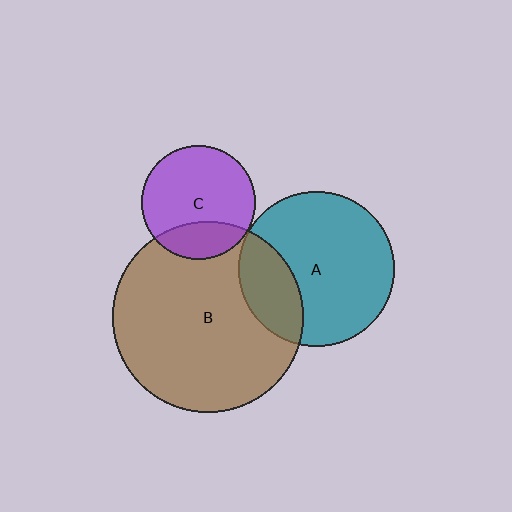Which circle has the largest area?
Circle B (brown).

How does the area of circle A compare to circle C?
Approximately 1.9 times.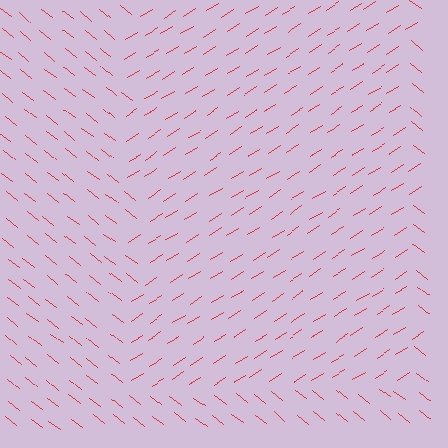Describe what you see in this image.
The image is filled with small red line segments. A rectangle region in the image has lines oriented differently from the surrounding lines, creating a visible texture boundary.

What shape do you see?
I see a rectangle.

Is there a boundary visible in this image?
Yes, there is a texture boundary formed by a change in line orientation.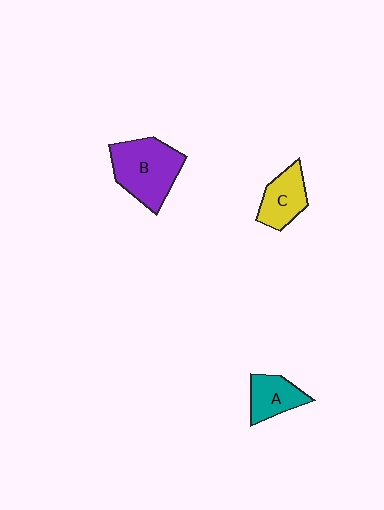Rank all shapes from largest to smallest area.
From largest to smallest: B (purple), C (yellow), A (teal).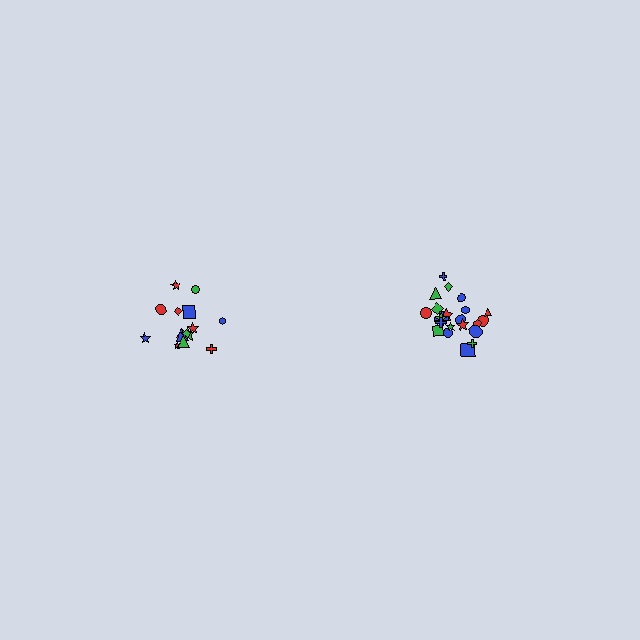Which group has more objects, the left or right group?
The right group.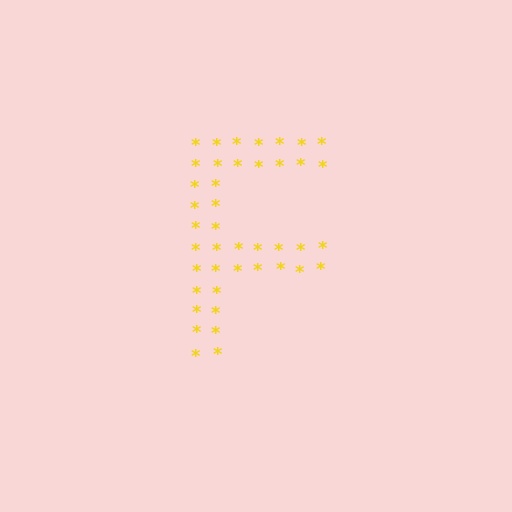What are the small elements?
The small elements are asterisks.